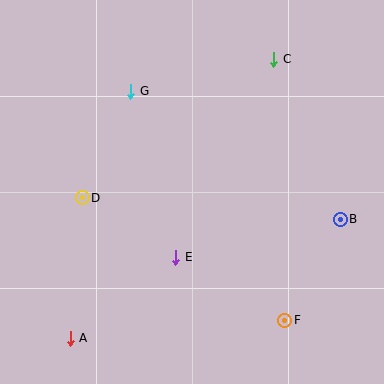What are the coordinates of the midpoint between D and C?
The midpoint between D and C is at (178, 128).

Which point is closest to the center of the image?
Point E at (176, 257) is closest to the center.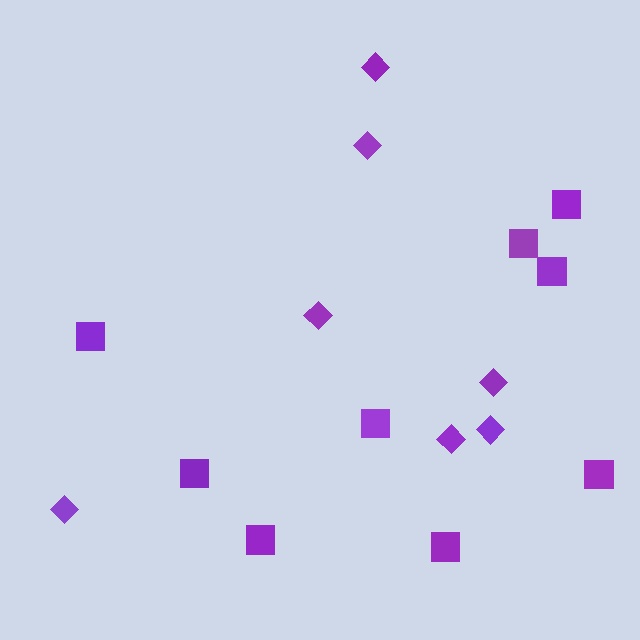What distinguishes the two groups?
There are 2 groups: one group of diamonds (7) and one group of squares (9).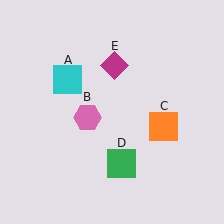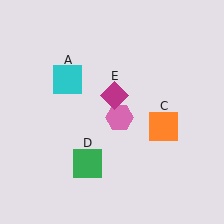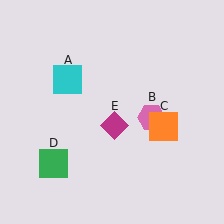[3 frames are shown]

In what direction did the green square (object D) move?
The green square (object D) moved left.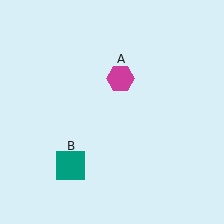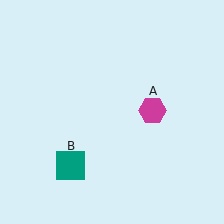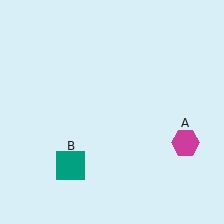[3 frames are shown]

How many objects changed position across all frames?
1 object changed position: magenta hexagon (object A).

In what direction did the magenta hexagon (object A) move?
The magenta hexagon (object A) moved down and to the right.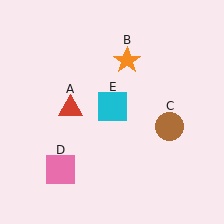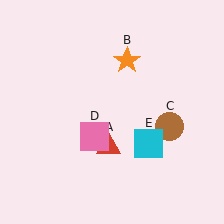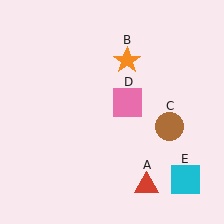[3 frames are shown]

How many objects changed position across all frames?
3 objects changed position: red triangle (object A), pink square (object D), cyan square (object E).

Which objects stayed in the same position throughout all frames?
Orange star (object B) and brown circle (object C) remained stationary.